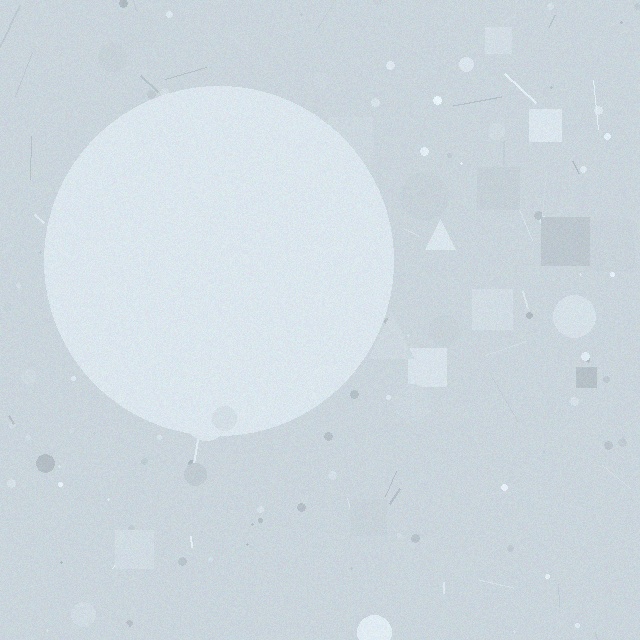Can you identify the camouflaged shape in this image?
The camouflaged shape is a circle.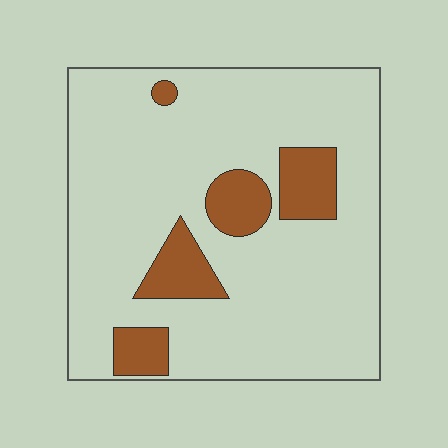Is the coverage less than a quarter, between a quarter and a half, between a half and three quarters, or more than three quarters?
Less than a quarter.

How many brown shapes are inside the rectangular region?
5.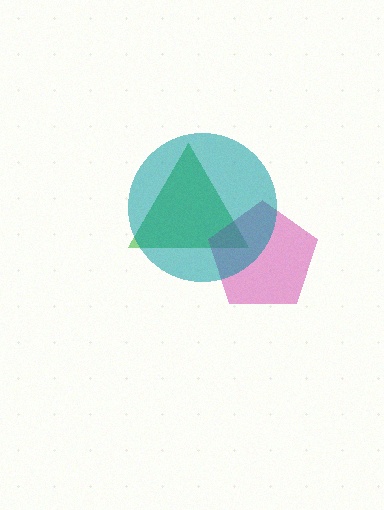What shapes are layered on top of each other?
The layered shapes are: a green triangle, a magenta pentagon, a teal circle.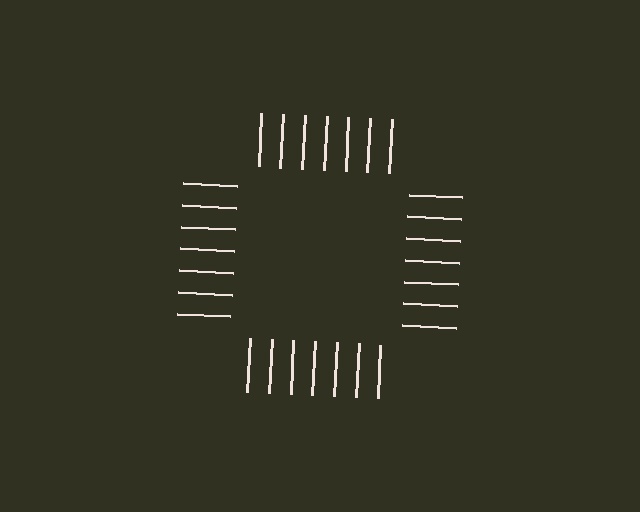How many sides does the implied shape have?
4 sides — the line-ends trace a square.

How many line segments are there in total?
28 — 7 along each of the 4 edges.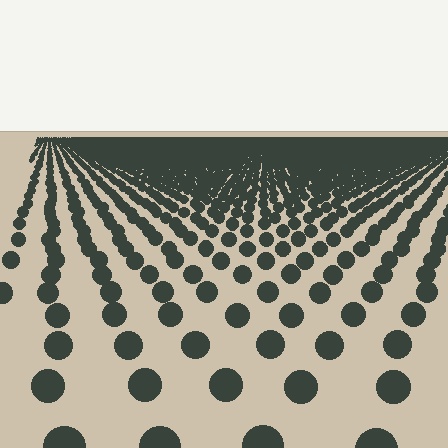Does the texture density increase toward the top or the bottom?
Density increases toward the top.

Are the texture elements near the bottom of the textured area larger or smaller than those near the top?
Larger. Near the bottom, elements are closer to the viewer and appear at a bigger on-screen size.